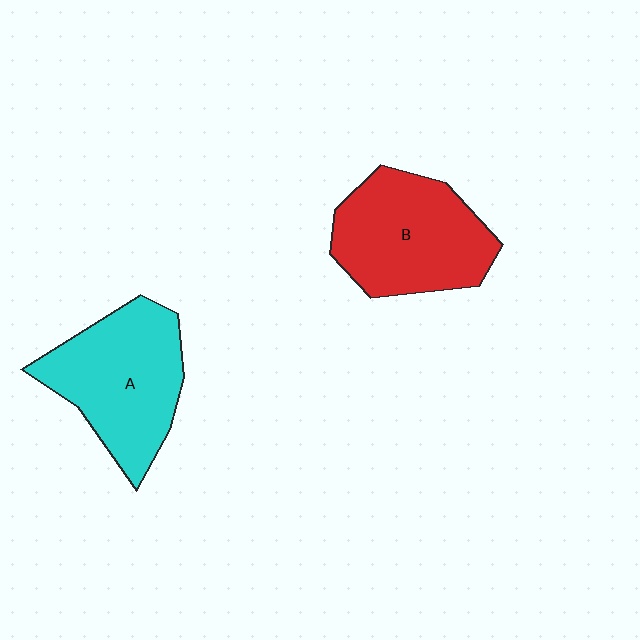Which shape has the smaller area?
Shape B (red).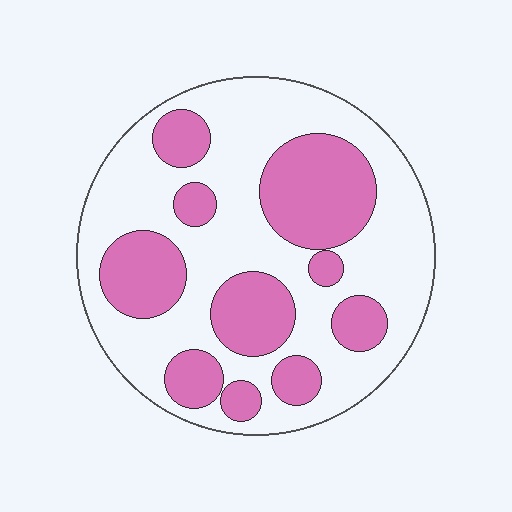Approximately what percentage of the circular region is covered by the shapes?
Approximately 35%.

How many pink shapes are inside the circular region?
10.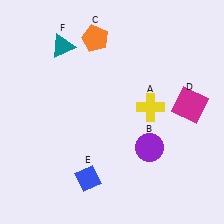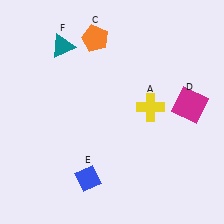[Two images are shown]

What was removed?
The purple circle (B) was removed in Image 2.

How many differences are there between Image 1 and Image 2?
There is 1 difference between the two images.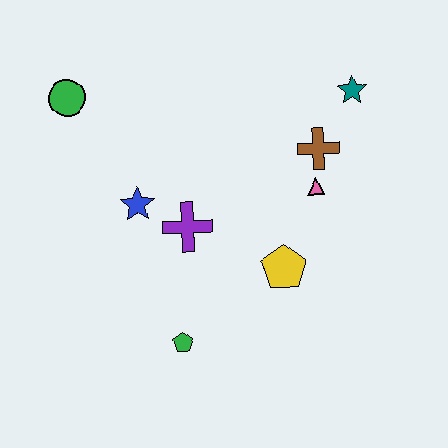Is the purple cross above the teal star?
No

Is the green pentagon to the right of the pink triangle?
No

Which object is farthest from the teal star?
The green pentagon is farthest from the teal star.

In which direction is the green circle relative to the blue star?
The green circle is above the blue star.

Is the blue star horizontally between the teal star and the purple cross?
No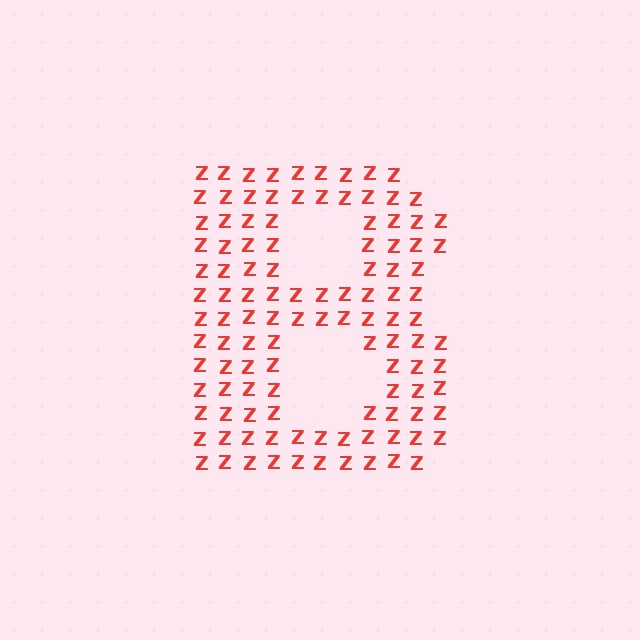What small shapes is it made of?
It is made of small letter Z's.